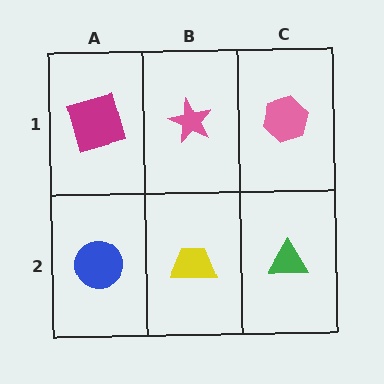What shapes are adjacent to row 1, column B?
A yellow trapezoid (row 2, column B), a magenta square (row 1, column A), a pink hexagon (row 1, column C).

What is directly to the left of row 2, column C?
A yellow trapezoid.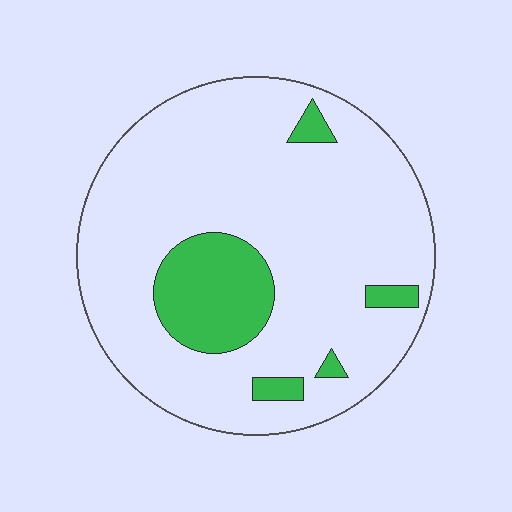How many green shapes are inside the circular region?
5.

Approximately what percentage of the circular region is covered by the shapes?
Approximately 15%.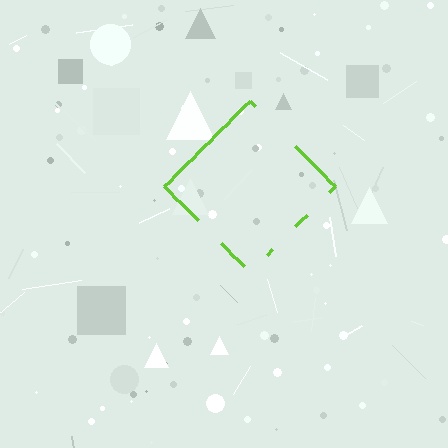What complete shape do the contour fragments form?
The contour fragments form a diamond.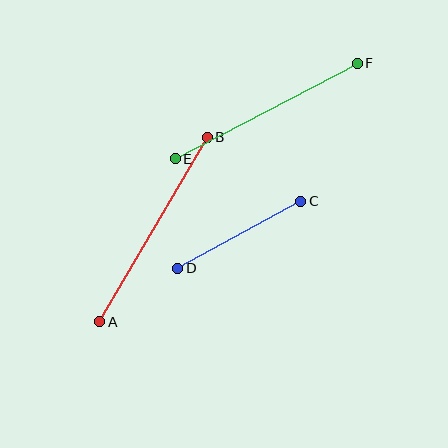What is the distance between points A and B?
The distance is approximately 213 pixels.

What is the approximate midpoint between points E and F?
The midpoint is at approximately (266, 111) pixels.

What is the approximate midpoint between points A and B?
The midpoint is at approximately (153, 230) pixels.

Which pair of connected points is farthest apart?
Points A and B are farthest apart.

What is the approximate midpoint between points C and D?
The midpoint is at approximately (239, 235) pixels.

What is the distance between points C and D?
The distance is approximately 140 pixels.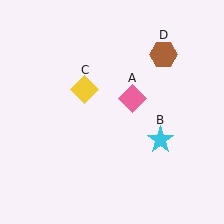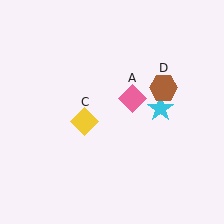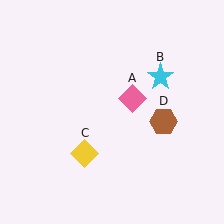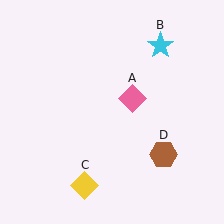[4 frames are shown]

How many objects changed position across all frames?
3 objects changed position: cyan star (object B), yellow diamond (object C), brown hexagon (object D).